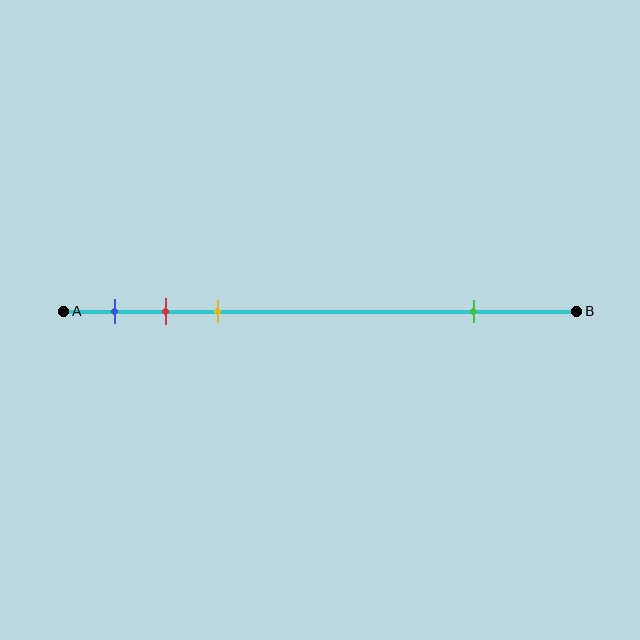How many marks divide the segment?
There are 4 marks dividing the segment.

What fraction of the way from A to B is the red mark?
The red mark is approximately 20% (0.2) of the way from A to B.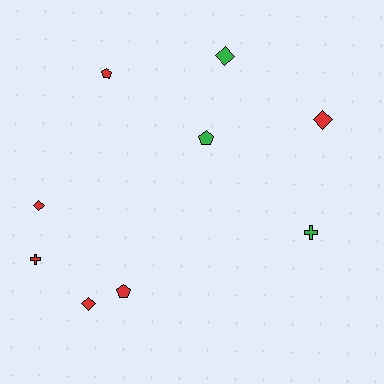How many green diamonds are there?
There is 1 green diamond.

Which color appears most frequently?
Red, with 6 objects.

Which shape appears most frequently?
Diamond, with 4 objects.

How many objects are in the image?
There are 9 objects.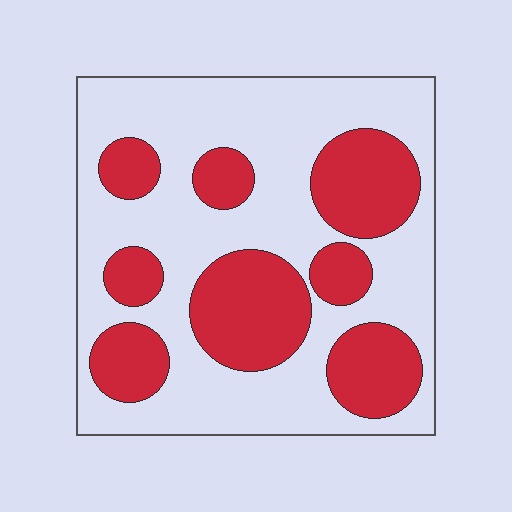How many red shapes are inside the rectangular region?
8.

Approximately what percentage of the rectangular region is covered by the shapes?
Approximately 35%.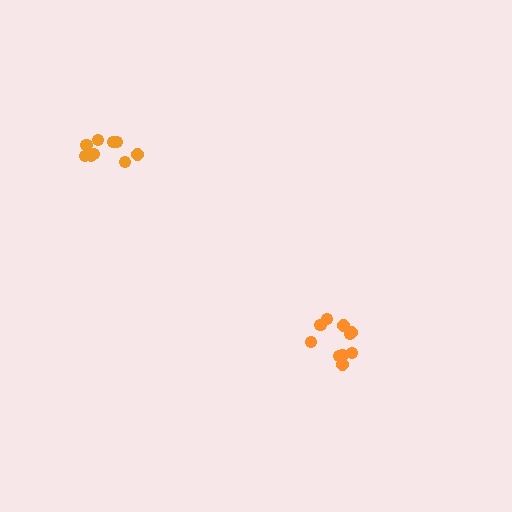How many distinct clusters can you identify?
There are 2 distinct clusters.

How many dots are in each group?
Group 1: 10 dots, Group 2: 10 dots (20 total).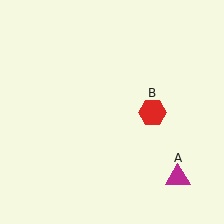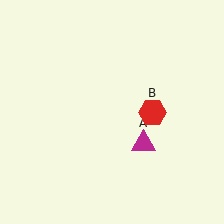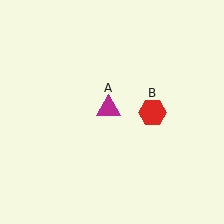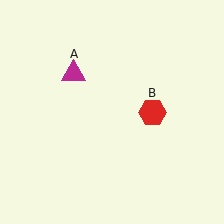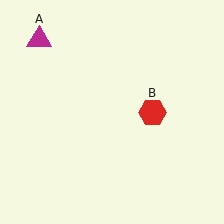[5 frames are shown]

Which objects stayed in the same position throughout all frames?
Red hexagon (object B) remained stationary.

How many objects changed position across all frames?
1 object changed position: magenta triangle (object A).